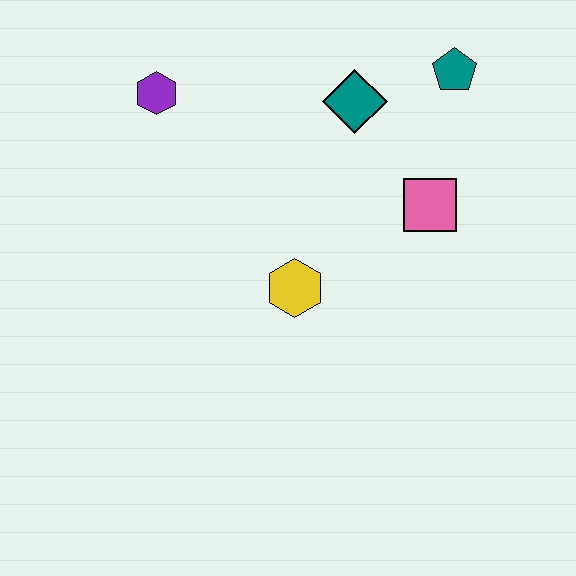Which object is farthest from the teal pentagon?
The purple hexagon is farthest from the teal pentagon.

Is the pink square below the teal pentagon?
Yes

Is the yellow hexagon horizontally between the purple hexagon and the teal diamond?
Yes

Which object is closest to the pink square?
The teal diamond is closest to the pink square.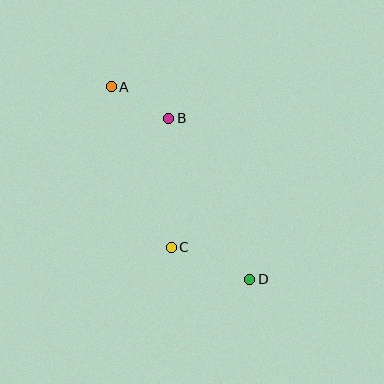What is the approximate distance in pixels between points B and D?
The distance between B and D is approximately 180 pixels.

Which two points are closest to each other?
Points A and B are closest to each other.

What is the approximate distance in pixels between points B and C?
The distance between B and C is approximately 129 pixels.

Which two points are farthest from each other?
Points A and D are farthest from each other.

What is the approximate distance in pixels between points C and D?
The distance between C and D is approximately 85 pixels.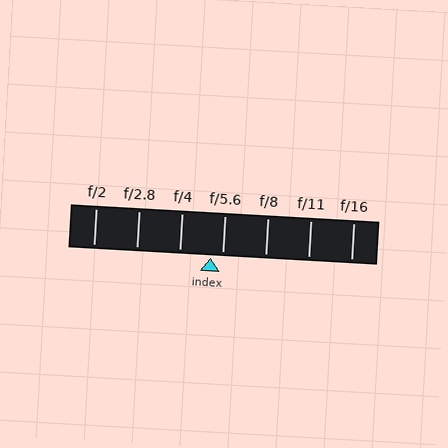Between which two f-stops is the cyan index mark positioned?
The index mark is between f/4 and f/5.6.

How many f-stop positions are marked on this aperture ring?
There are 7 f-stop positions marked.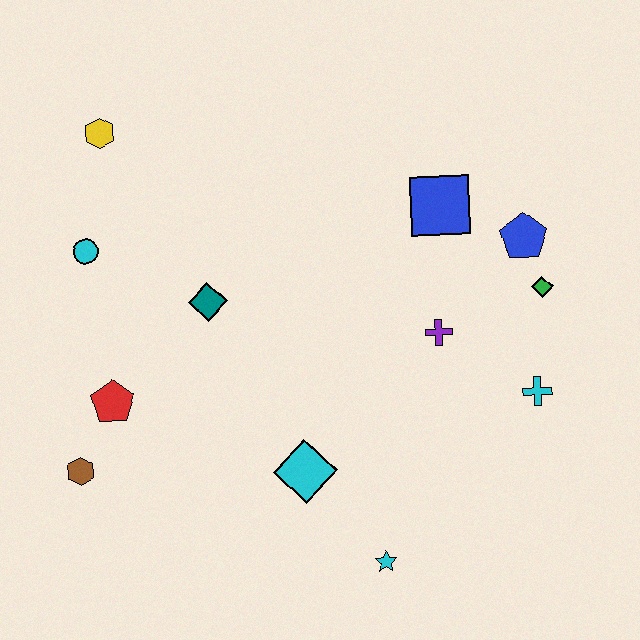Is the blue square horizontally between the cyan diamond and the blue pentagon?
Yes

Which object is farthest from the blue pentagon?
The brown hexagon is farthest from the blue pentagon.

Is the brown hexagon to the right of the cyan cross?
No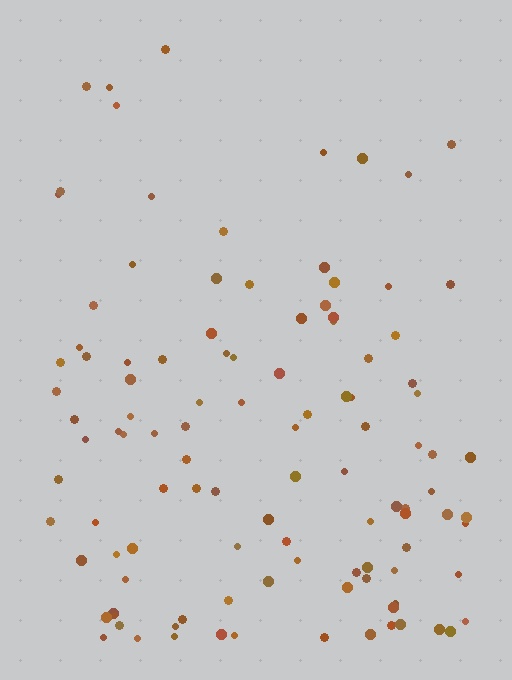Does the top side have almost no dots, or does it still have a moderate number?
Still a moderate number, just noticeably fewer than the bottom.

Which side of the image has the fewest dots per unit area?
The top.